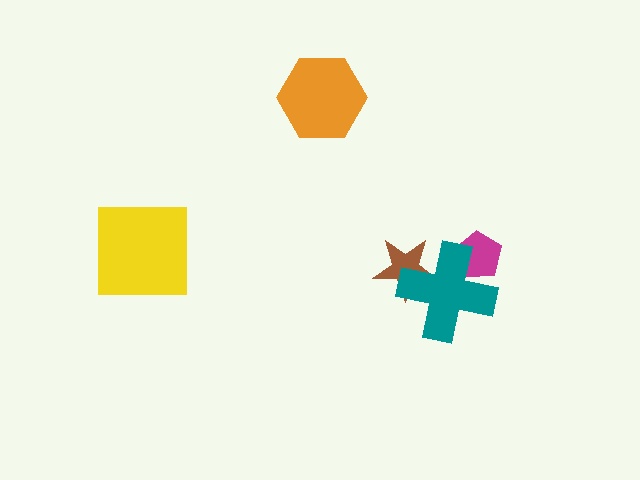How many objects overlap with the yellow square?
0 objects overlap with the yellow square.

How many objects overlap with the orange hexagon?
0 objects overlap with the orange hexagon.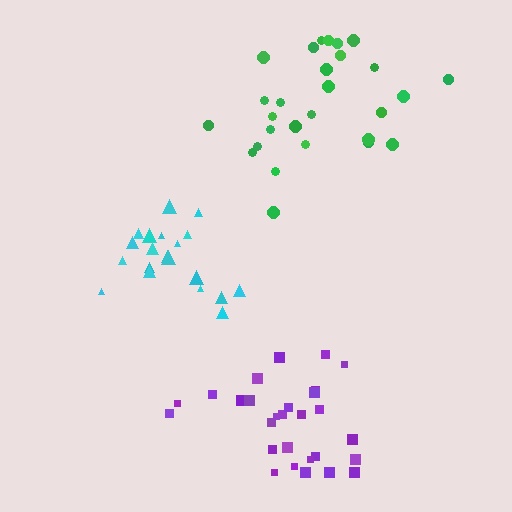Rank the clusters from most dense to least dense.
cyan, purple, green.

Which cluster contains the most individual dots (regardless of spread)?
Green (28).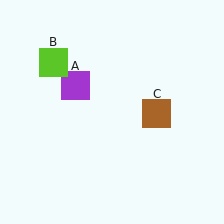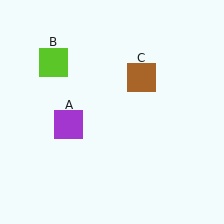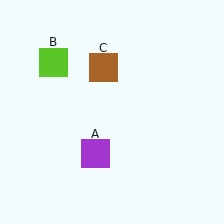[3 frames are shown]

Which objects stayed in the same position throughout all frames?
Lime square (object B) remained stationary.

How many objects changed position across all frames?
2 objects changed position: purple square (object A), brown square (object C).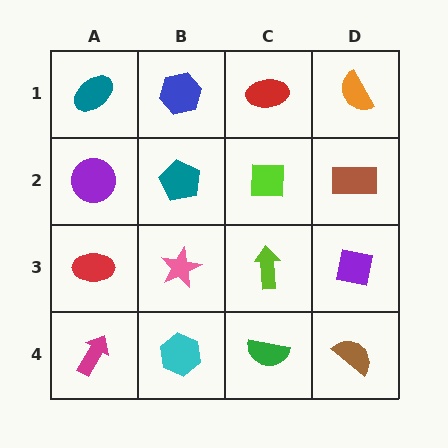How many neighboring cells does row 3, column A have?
3.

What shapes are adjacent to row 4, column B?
A pink star (row 3, column B), a magenta arrow (row 4, column A), a green semicircle (row 4, column C).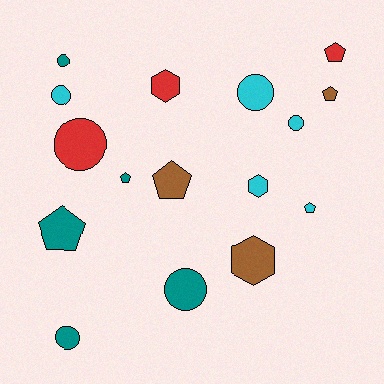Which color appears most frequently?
Teal, with 5 objects.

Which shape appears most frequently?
Circle, with 7 objects.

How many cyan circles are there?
There are 3 cyan circles.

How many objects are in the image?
There are 16 objects.